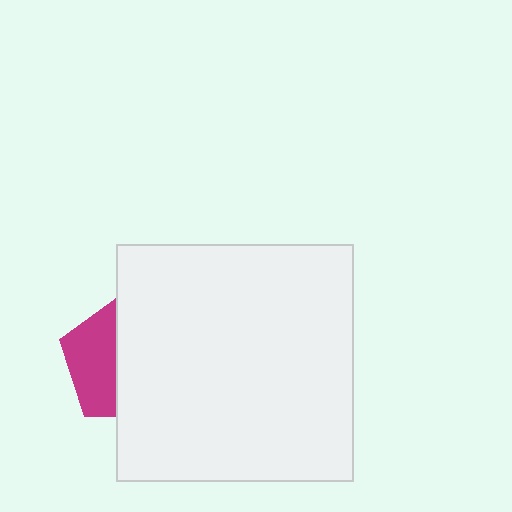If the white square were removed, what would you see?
You would see the complete magenta pentagon.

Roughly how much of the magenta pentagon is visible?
A small part of it is visible (roughly 40%).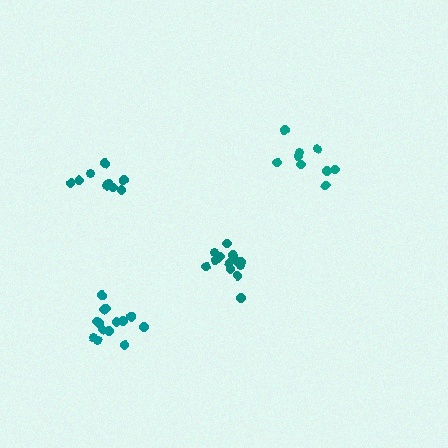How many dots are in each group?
Group 1: 9 dots, Group 2: 13 dots, Group 3: 9 dots, Group 4: 14 dots (45 total).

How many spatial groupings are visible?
There are 4 spatial groupings.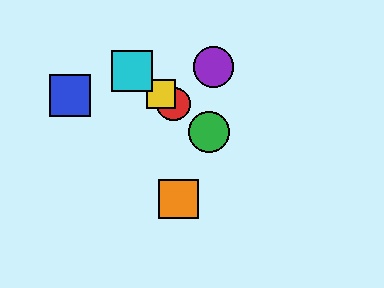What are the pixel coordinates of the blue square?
The blue square is at (70, 96).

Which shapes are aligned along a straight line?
The red circle, the green circle, the yellow square, the cyan square are aligned along a straight line.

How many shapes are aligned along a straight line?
4 shapes (the red circle, the green circle, the yellow square, the cyan square) are aligned along a straight line.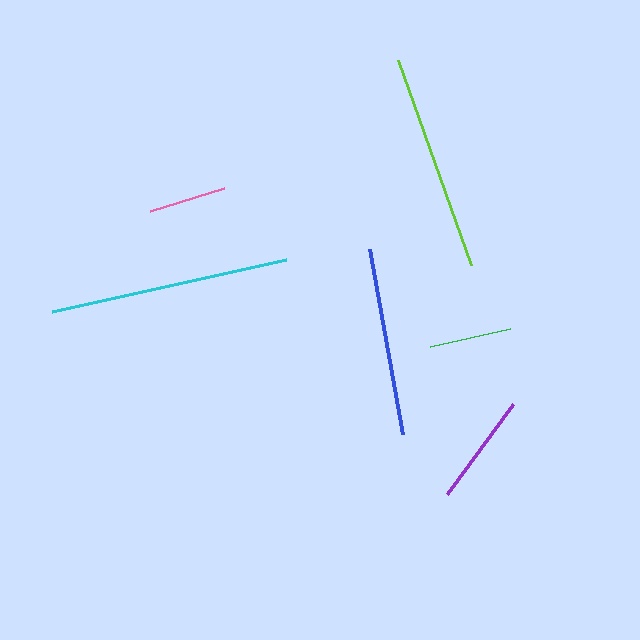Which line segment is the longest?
The cyan line is the longest at approximately 239 pixels.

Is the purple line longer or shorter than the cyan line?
The cyan line is longer than the purple line.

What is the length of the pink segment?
The pink segment is approximately 77 pixels long.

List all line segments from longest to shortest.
From longest to shortest: cyan, lime, blue, purple, green, pink.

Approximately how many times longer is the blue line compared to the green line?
The blue line is approximately 2.3 times the length of the green line.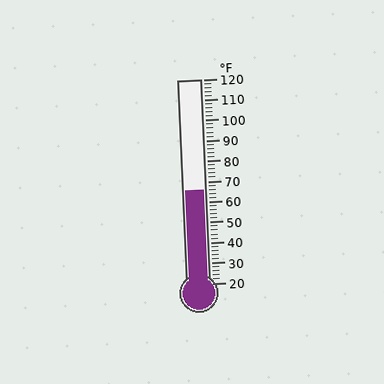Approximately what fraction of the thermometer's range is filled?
The thermometer is filled to approximately 45% of its range.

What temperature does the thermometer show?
The thermometer shows approximately 66°F.